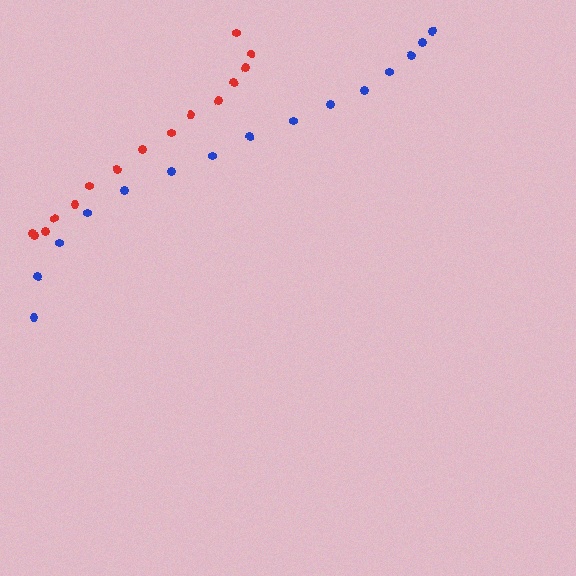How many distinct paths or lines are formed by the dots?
There are 2 distinct paths.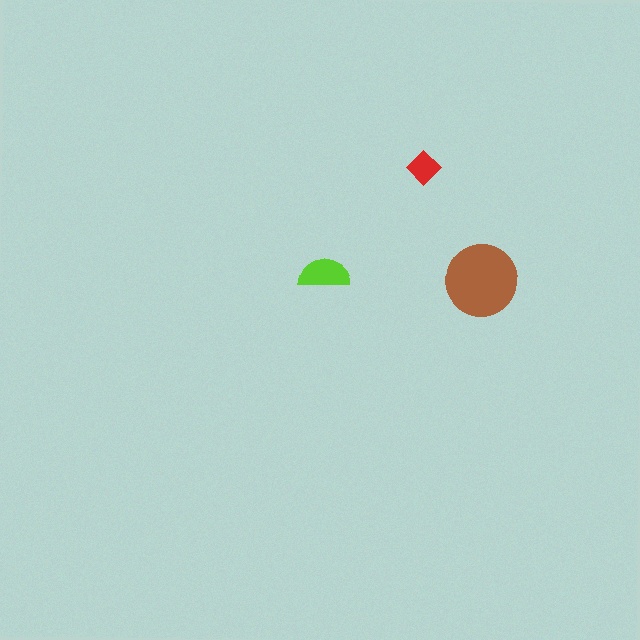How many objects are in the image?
There are 3 objects in the image.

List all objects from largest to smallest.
The brown circle, the lime semicircle, the red diamond.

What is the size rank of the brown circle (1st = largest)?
1st.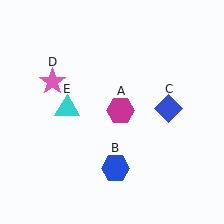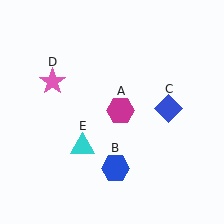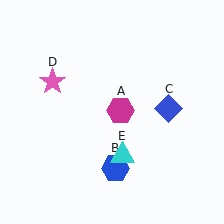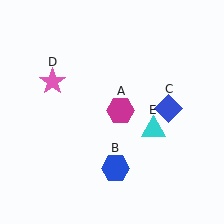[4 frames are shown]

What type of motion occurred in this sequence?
The cyan triangle (object E) rotated counterclockwise around the center of the scene.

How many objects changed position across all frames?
1 object changed position: cyan triangle (object E).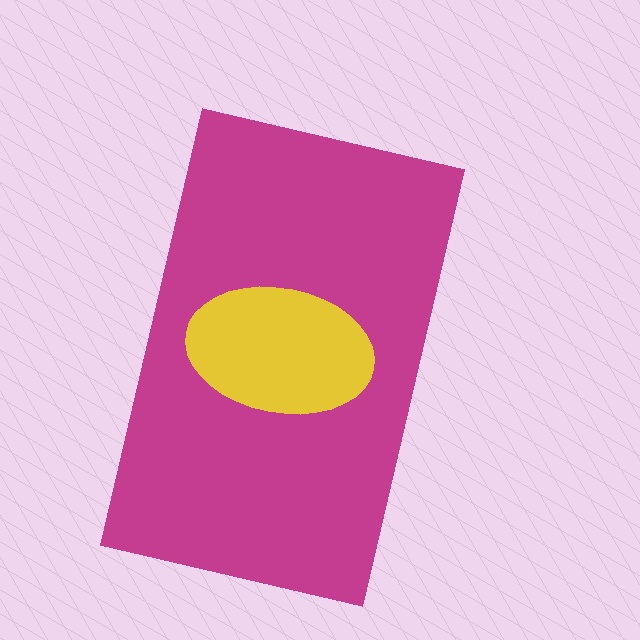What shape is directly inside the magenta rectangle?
The yellow ellipse.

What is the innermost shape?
The yellow ellipse.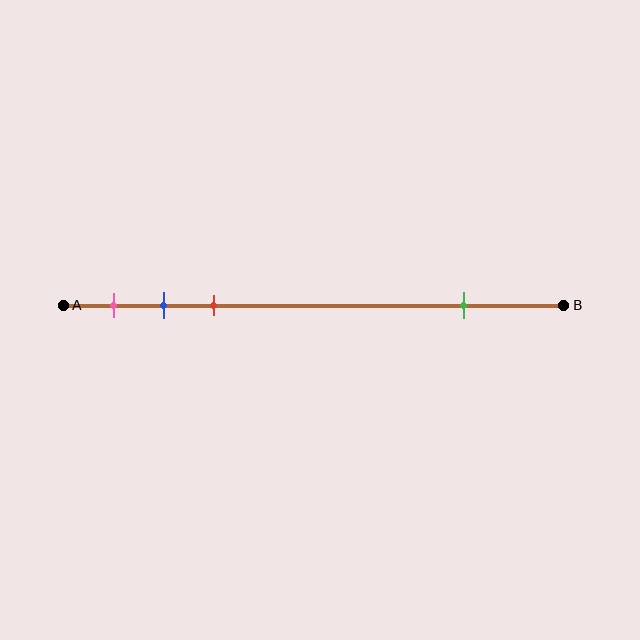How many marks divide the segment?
There are 4 marks dividing the segment.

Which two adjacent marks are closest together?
The blue and red marks are the closest adjacent pair.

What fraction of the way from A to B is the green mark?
The green mark is approximately 80% (0.8) of the way from A to B.